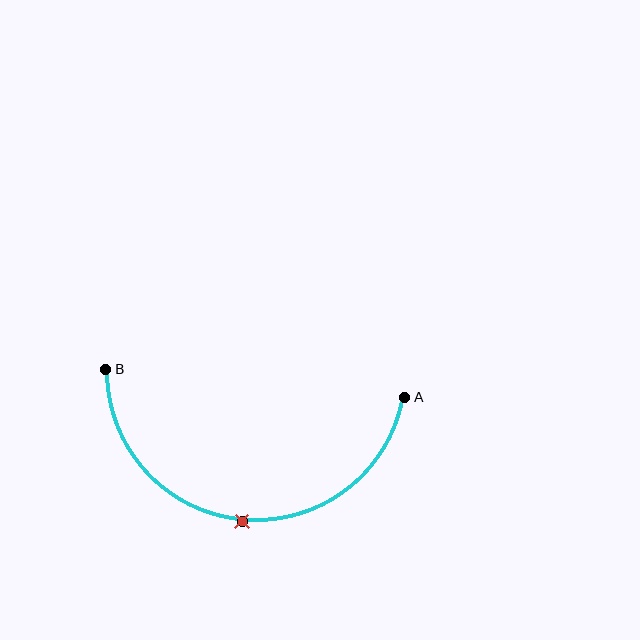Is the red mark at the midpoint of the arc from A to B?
Yes. The red mark lies on the arc at equal arc-length from both A and B — it is the arc midpoint.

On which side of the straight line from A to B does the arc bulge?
The arc bulges below the straight line connecting A and B.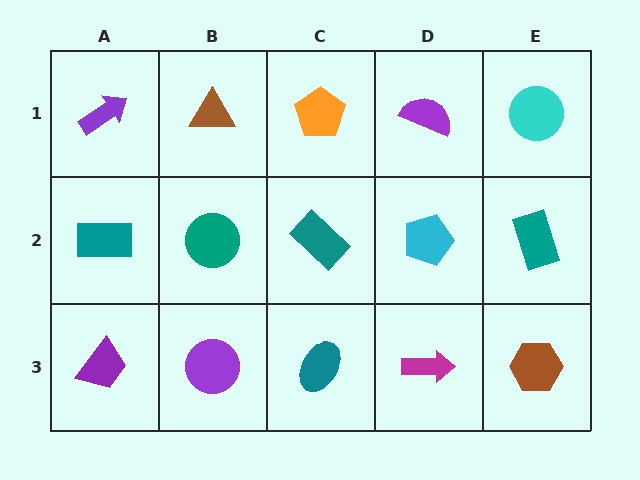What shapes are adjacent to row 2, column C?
An orange pentagon (row 1, column C), a teal ellipse (row 3, column C), a teal circle (row 2, column B), a cyan pentagon (row 2, column D).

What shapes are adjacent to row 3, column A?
A teal rectangle (row 2, column A), a purple circle (row 3, column B).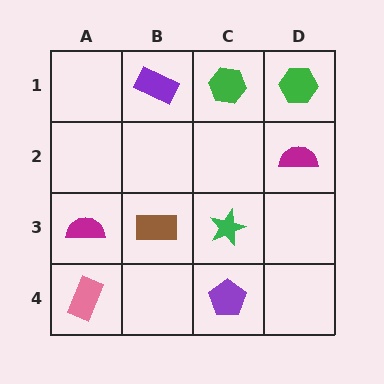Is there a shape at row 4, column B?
No, that cell is empty.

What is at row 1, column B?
A purple rectangle.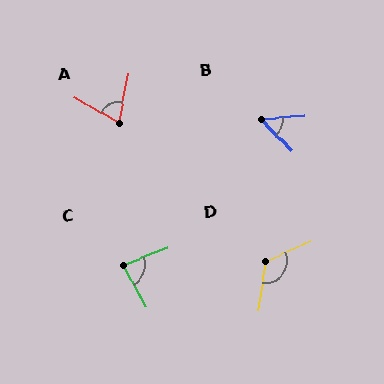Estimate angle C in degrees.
Approximately 84 degrees.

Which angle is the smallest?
B, at approximately 51 degrees.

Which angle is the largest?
D, at approximately 122 degrees.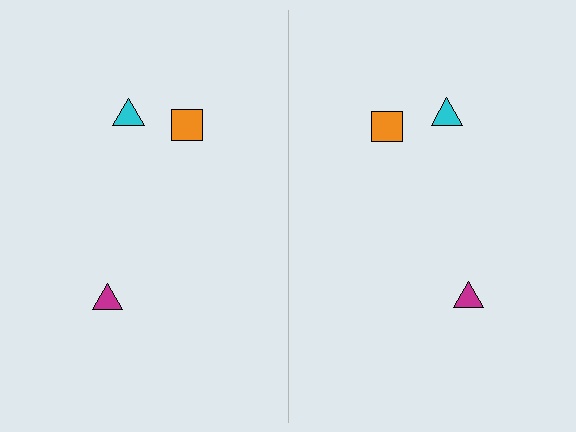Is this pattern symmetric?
Yes, this pattern has bilateral (reflection) symmetry.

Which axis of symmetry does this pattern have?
The pattern has a vertical axis of symmetry running through the center of the image.